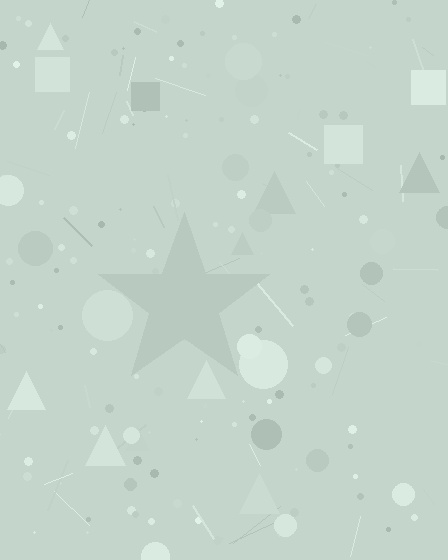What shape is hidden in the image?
A star is hidden in the image.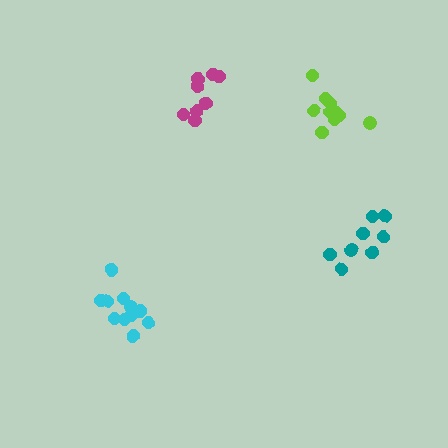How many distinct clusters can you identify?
There are 4 distinct clusters.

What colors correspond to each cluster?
The clusters are colored: cyan, teal, lime, magenta.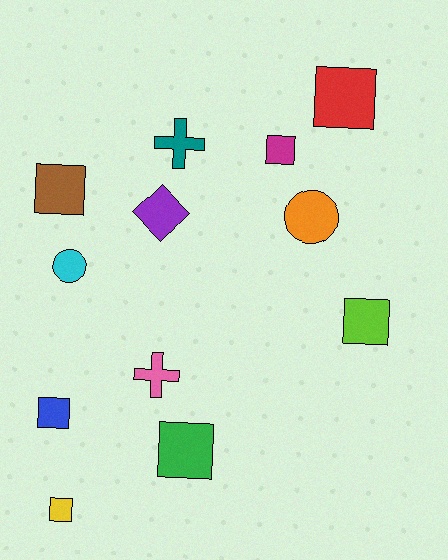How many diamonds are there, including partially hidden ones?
There is 1 diamond.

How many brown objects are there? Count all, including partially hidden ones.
There is 1 brown object.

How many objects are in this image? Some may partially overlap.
There are 12 objects.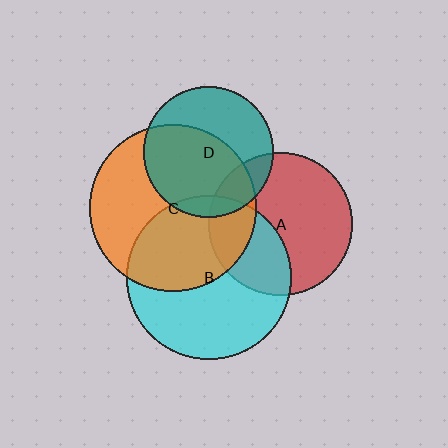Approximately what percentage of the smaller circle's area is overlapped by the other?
Approximately 15%.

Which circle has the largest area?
Circle C (orange).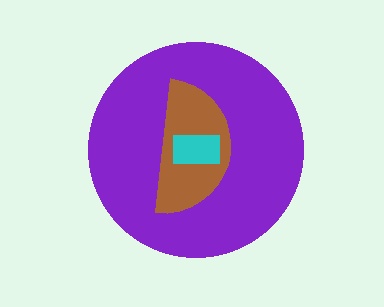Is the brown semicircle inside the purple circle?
Yes.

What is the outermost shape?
The purple circle.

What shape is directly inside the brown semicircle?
The cyan rectangle.